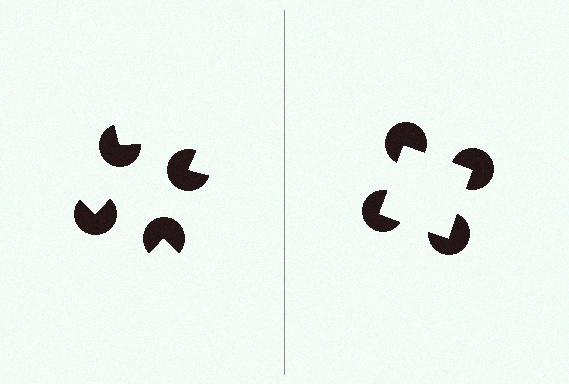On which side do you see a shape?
An illusory square appears on the right side. On the left side the wedge cuts are rotated, so no coherent shape forms.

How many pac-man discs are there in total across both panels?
8 — 4 on each side.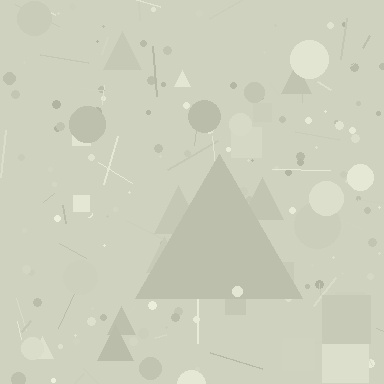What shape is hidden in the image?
A triangle is hidden in the image.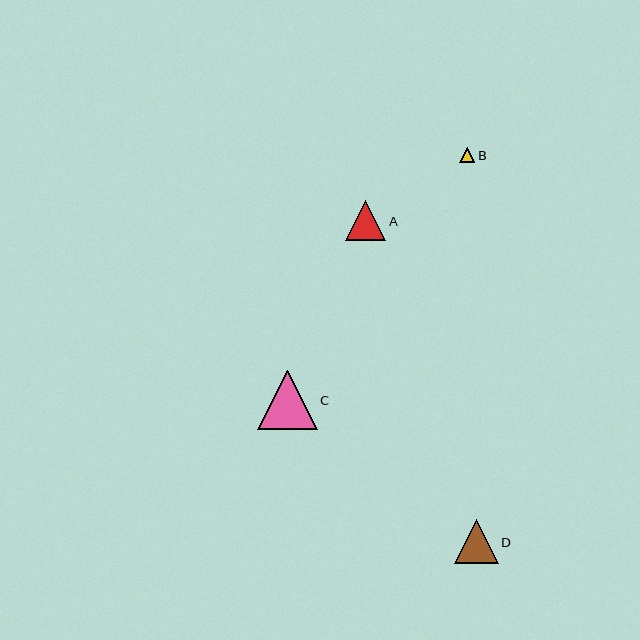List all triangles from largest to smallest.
From largest to smallest: C, D, A, B.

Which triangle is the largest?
Triangle C is the largest with a size of approximately 59 pixels.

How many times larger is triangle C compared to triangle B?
Triangle C is approximately 3.9 times the size of triangle B.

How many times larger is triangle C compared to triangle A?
Triangle C is approximately 1.5 times the size of triangle A.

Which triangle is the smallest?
Triangle B is the smallest with a size of approximately 15 pixels.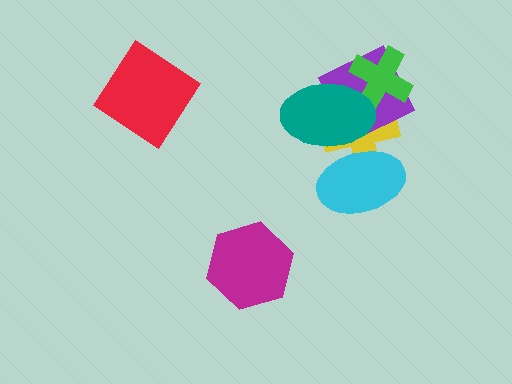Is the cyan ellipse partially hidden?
Yes, it is partially covered by another shape.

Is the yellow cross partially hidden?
Yes, it is partially covered by another shape.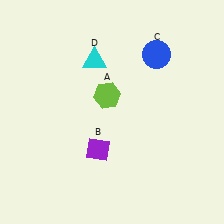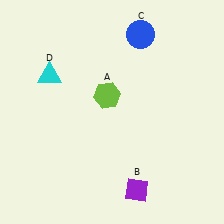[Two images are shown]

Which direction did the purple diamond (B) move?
The purple diamond (B) moved down.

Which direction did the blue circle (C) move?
The blue circle (C) moved up.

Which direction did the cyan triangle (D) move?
The cyan triangle (D) moved left.